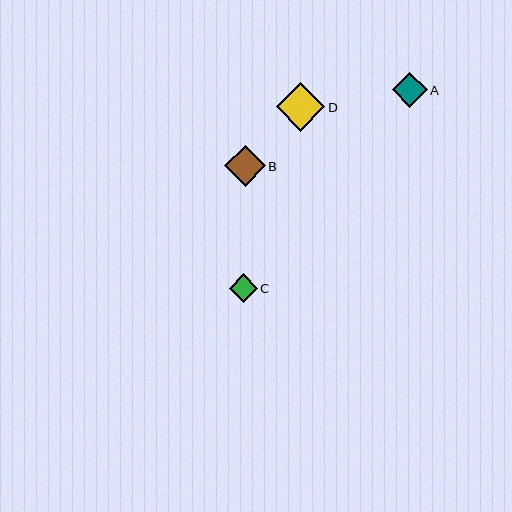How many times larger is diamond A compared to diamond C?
Diamond A is approximately 1.2 times the size of diamond C.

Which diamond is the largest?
Diamond D is the largest with a size of approximately 48 pixels.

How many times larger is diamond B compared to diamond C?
Diamond B is approximately 1.4 times the size of diamond C.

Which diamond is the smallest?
Diamond C is the smallest with a size of approximately 28 pixels.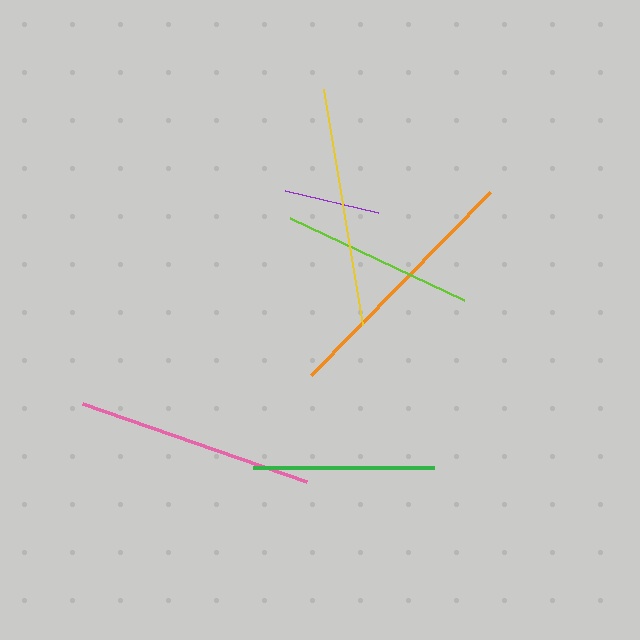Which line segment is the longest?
The orange line is the longest at approximately 257 pixels.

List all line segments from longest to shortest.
From longest to shortest: orange, yellow, pink, lime, green, purple.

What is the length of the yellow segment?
The yellow segment is approximately 239 pixels long.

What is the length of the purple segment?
The purple segment is approximately 95 pixels long.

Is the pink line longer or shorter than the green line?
The pink line is longer than the green line.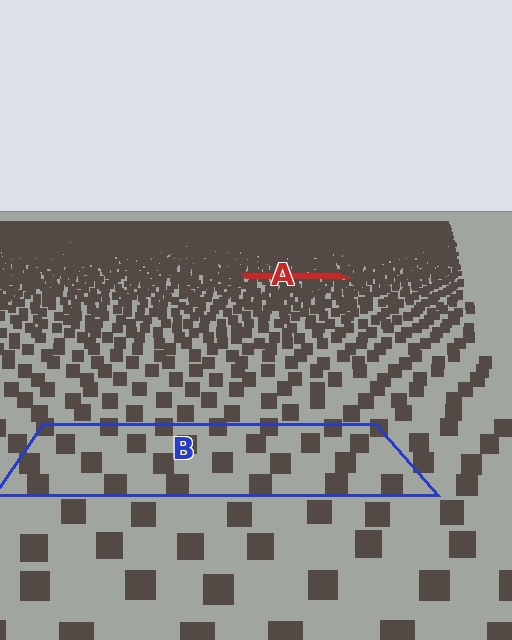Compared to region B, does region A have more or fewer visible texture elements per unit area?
Region A has more texture elements per unit area — they are packed more densely because it is farther away.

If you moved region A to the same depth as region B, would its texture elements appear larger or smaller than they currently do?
They would appear larger. At a closer depth, the same texture elements are projected at a bigger on-screen size.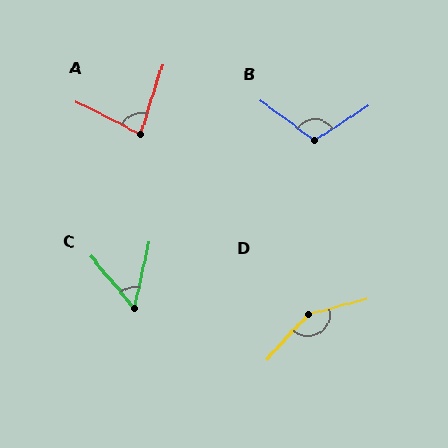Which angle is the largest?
D, at approximately 148 degrees.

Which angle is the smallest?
C, at approximately 53 degrees.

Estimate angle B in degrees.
Approximately 111 degrees.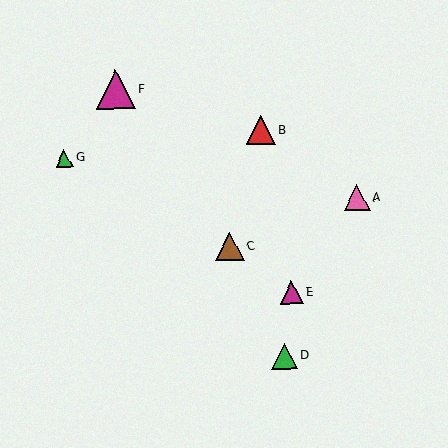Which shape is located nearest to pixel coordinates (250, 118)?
The red triangle (labeled B) at (261, 130) is nearest to that location.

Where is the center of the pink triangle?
The center of the pink triangle is at (357, 198).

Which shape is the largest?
The magenta triangle (labeled F) is the largest.